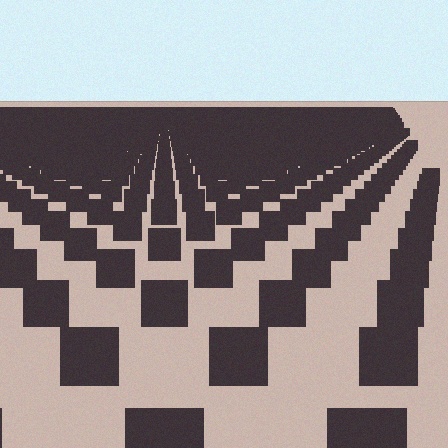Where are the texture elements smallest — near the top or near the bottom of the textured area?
Near the top.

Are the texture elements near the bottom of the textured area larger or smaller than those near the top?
Larger. Near the bottom, elements are closer to the viewer and appear at a bigger on-screen size.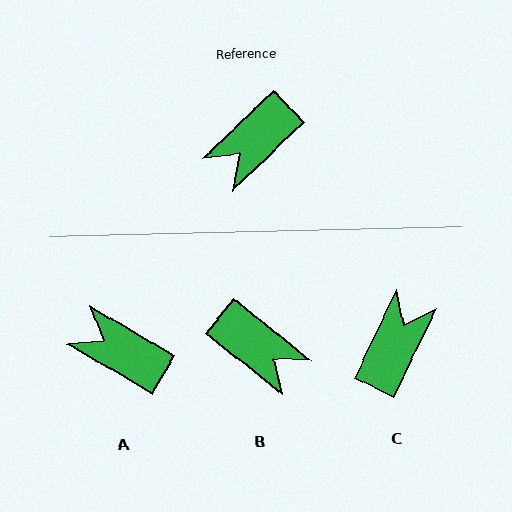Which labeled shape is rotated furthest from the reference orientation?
C, about 159 degrees away.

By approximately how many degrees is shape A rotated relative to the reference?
Approximately 74 degrees clockwise.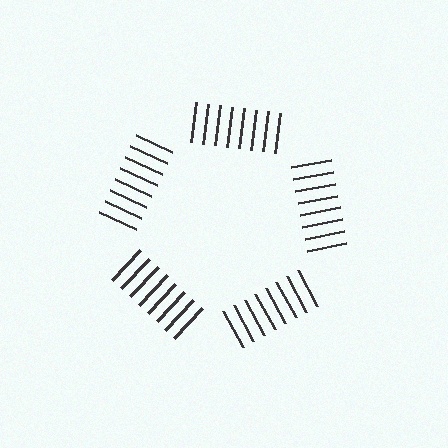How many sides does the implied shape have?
5 sides — the line-ends trace a pentagon.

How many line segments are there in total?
40 — 8 along each of the 5 edges.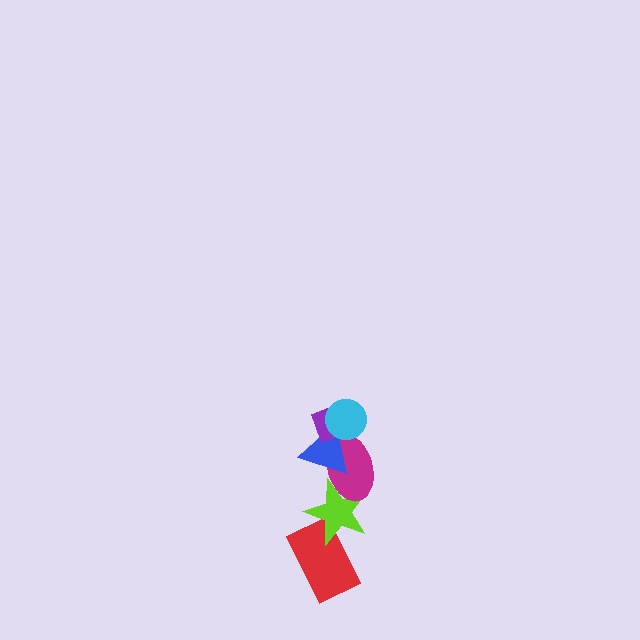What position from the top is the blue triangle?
The blue triangle is 3rd from the top.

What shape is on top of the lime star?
The magenta ellipse is on top of the lime star.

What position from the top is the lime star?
The lime star is 5th from the top.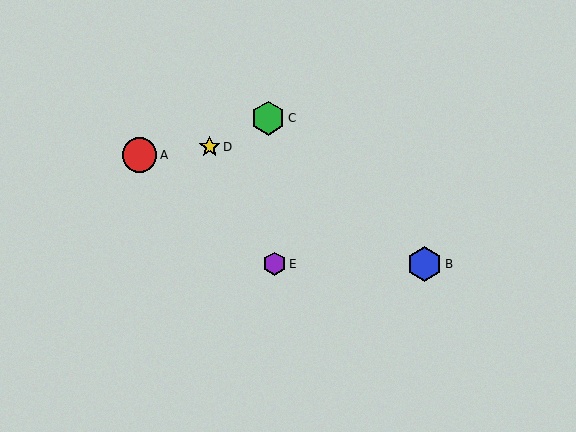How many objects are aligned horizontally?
2 objects (B, E) are aligned horizontally.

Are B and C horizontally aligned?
No, B is at y≈264 and C is at y≈118.